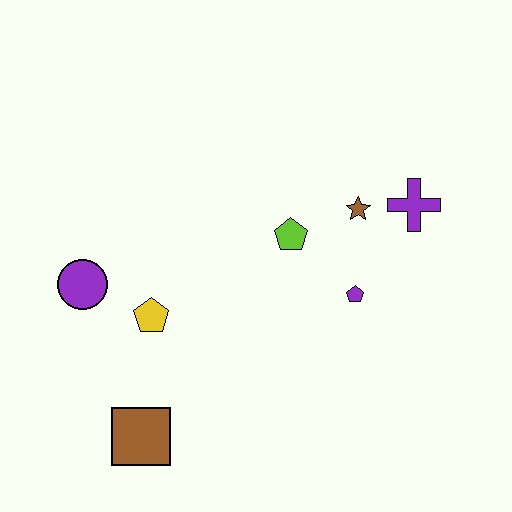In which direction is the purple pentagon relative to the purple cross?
The purple pentagon is below the purple cross.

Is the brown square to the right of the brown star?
No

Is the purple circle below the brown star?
Yes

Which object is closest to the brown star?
The purple cross is closest to the brown star.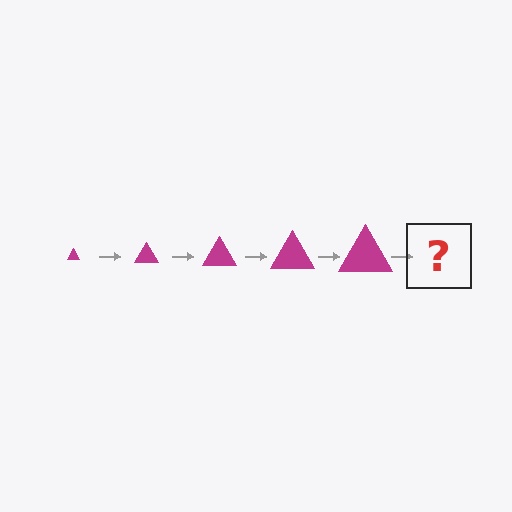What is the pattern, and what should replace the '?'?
The pattern is that the triangle gets progressively larger each step. The '?' should be a magenta triangle, larger than the previous one.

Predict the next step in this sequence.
The next step is a magenta triangle, larger than the previous one.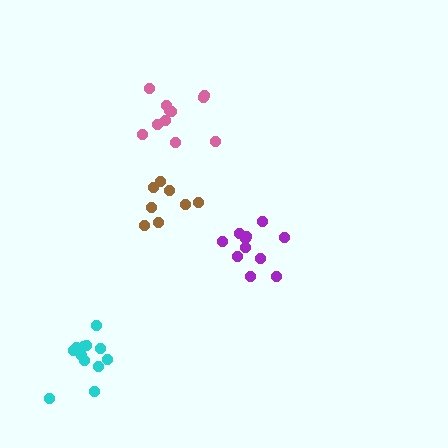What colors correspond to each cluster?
The clusters are colored: pink, brown, purple, cyan.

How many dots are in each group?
Group 1: 11 dots, Group 2: 8 dots, Group 3: 11 dots, Group 4: 12 dots (42 total).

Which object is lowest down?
The cyan cluster is bottommost.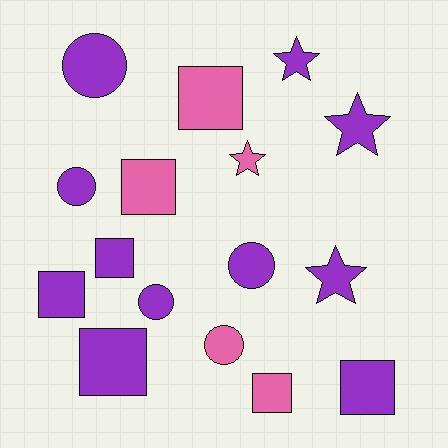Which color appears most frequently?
Purple, with 11 objects.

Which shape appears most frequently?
Square, with 7 objects.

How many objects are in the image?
There are 16 objects.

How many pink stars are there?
There is 1 pink star.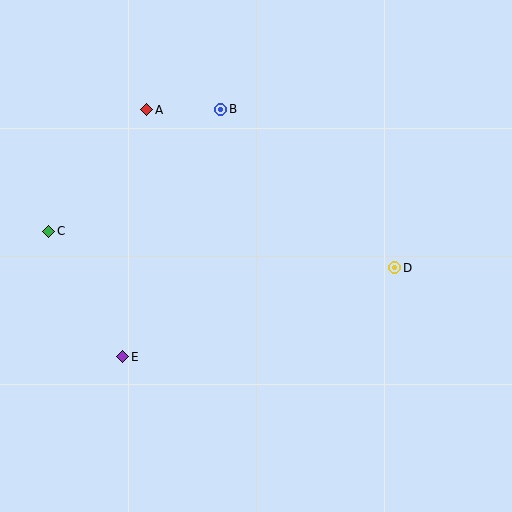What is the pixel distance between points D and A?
The distance between D and A is 294 pixels.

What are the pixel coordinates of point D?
Point D is at (395, 268).